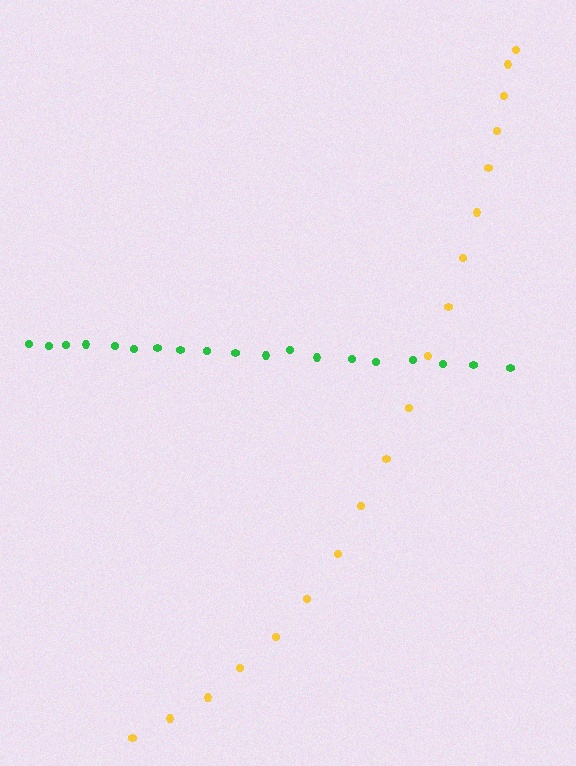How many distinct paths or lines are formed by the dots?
There are 2 distinct paths.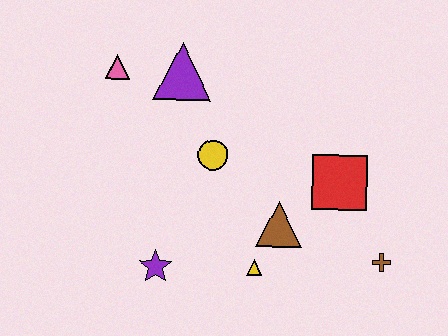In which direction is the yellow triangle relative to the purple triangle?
The yellow triangle is below the purple triangle.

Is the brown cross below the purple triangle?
Yes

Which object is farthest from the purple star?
The brown cross is farthest from the purple star.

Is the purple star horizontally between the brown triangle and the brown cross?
No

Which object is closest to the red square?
The brown triangle is closest to the red square.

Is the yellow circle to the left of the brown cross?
Yes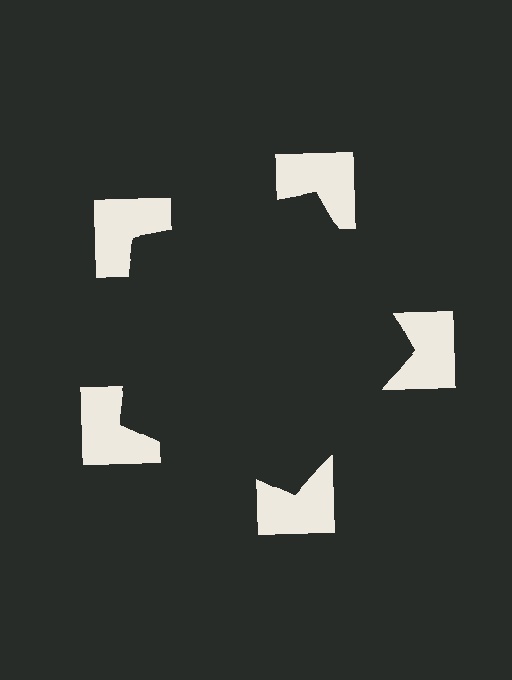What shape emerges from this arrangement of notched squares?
An illusory pentagon — its edges are inferred from the aligned wedge cuts in the notched squares, not physically drawn.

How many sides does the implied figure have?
5 sides.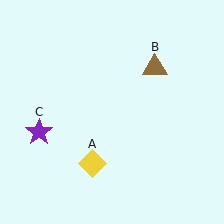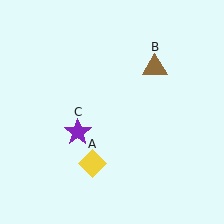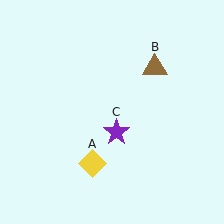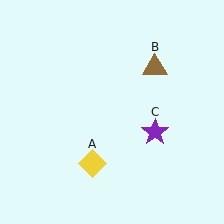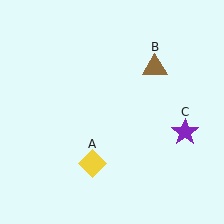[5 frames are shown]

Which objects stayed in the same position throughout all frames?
Yellow diamond (object A) and brown triangle (object B) remained stationary.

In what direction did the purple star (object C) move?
The purple star (object C) moved right.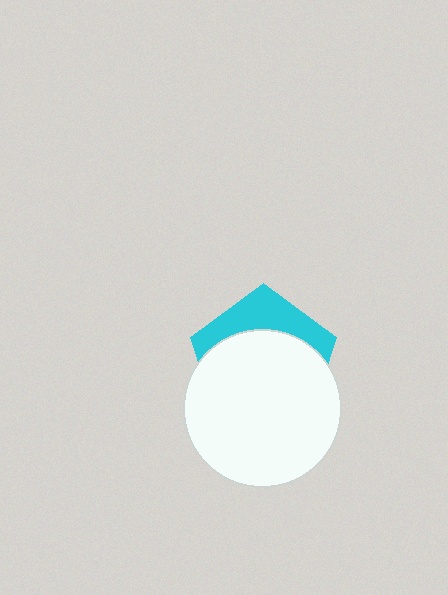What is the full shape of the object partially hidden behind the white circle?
The partially hidden object is a cyan pentagon.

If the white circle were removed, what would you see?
You would see the complete cyan pentagon.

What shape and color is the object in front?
The object in front is a white circle.